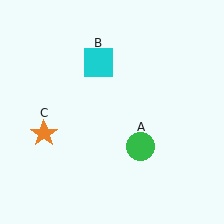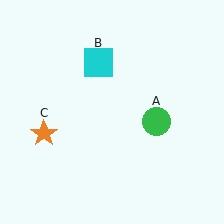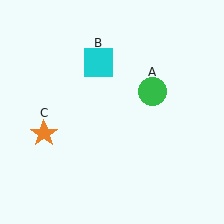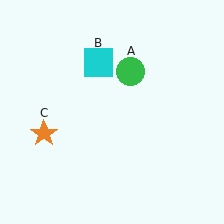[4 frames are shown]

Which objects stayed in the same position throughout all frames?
Cyan square (object B) and orange star (object C) remained stationary.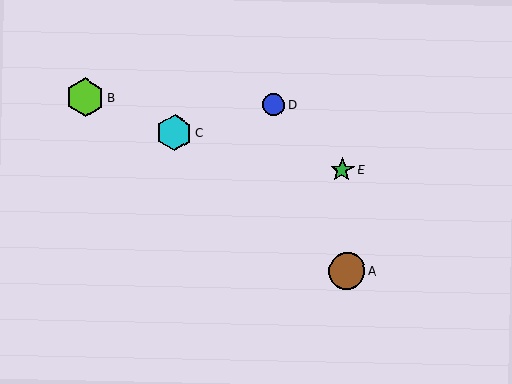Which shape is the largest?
The lime hexagon (labeled B) is the largest.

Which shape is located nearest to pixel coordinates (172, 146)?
The cyan hexagon (labeled C) at (174, 133) is nearest to that location.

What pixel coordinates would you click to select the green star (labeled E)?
Click at (342, 169) to select the green star E.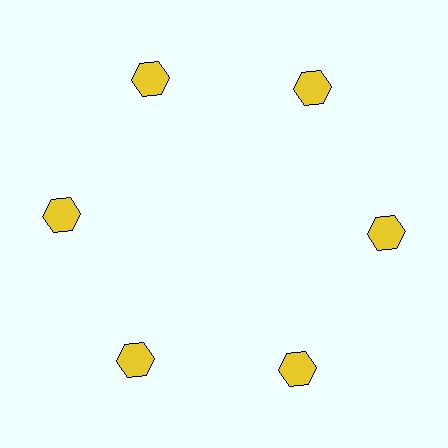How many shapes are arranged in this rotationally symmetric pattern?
There are 6 shapes, arranged in 6 groups of 1.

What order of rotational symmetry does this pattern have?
This pattern has 6-fold rotational symmetry.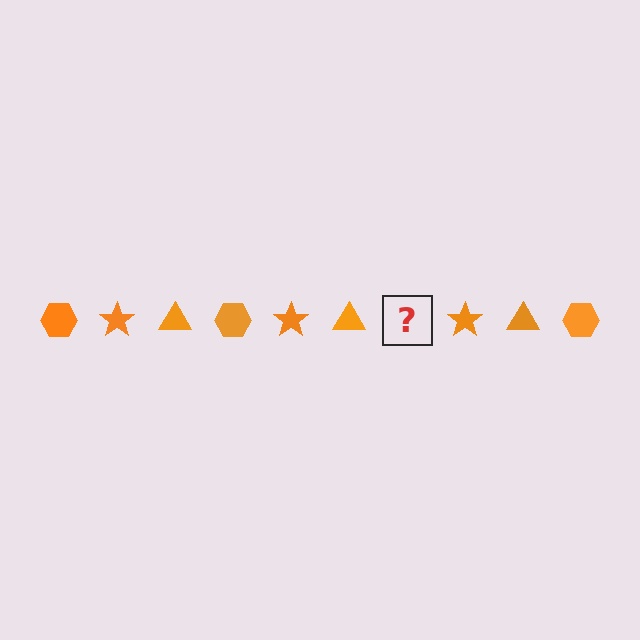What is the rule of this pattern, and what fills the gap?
The rule is that the pattern cycles through hexagon, star, triangle shapes in orange. The gap should be filled with an orange hexagon.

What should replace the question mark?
The question mark should be replaced with an orange hexagon.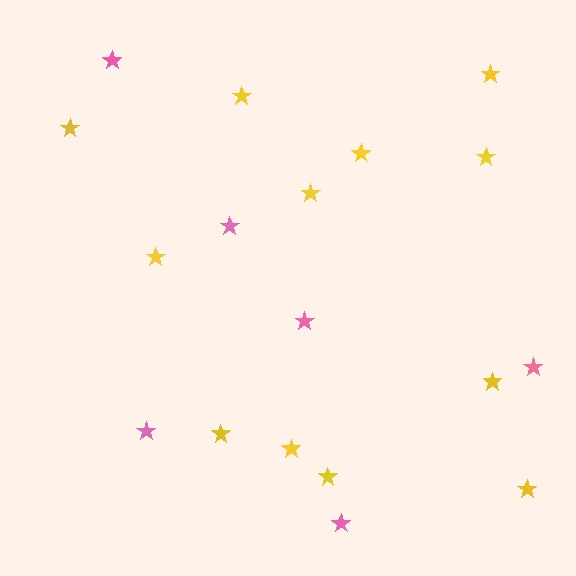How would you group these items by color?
There are 2 groups: one group of pink stars (6) and one group of yellow stars (12).